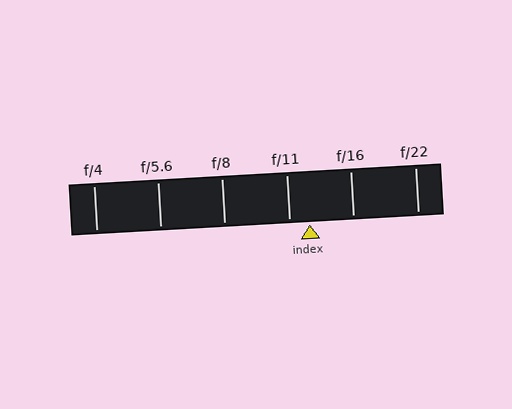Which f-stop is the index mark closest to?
The index mark is closest to f/11.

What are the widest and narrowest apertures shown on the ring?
The widest aperture shown is f/4 and the narrowest is f/22.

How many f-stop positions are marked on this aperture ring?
There are 6 f-stop positions marked.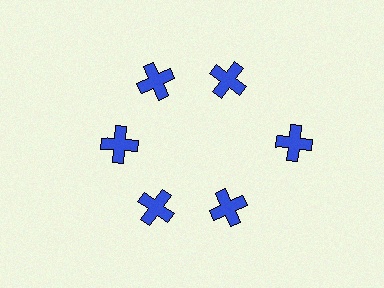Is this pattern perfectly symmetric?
No. The 6 blue crosses are arranged in a ring, but one element near the 3 o'clock position is pushed outward from the center, breaking the 6-fold rotational symmetry.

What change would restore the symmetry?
The symmetry would be restored by moving it inward, back onto the ring so that all 6 crosses sit at equal angles and equal distance from the center.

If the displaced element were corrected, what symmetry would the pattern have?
It would have 6-fold rotational symmetry — the pattern would map onto itself every 60 degrees.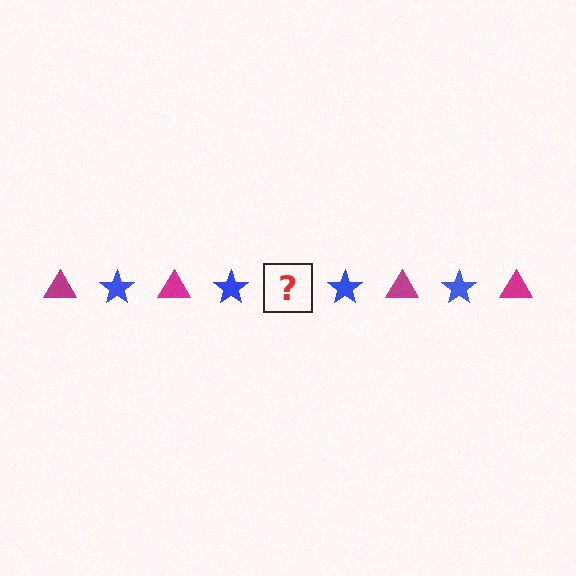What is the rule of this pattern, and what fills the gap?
The rule is that the pattern alternates between magenta triangle and blue star. The gap should be filled with a magenta triangle.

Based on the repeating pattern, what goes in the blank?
The blank should be a magenta triangle.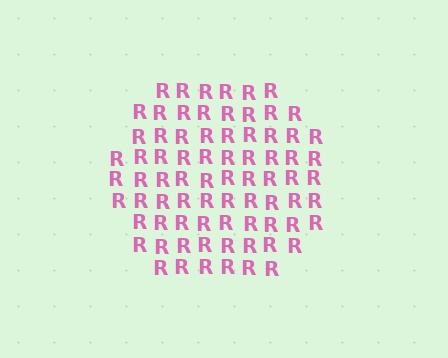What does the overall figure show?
The overall figure shows a circle.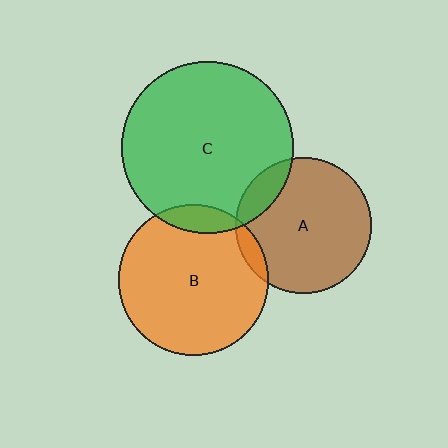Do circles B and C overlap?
Yes.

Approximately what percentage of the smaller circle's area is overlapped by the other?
Approximately 10%.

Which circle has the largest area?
Circle C (green).